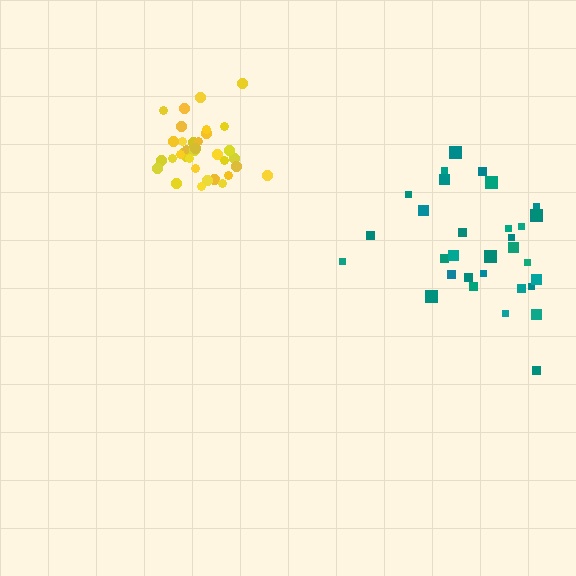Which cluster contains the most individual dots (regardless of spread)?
Yellow (35).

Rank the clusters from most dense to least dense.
yellow, teal.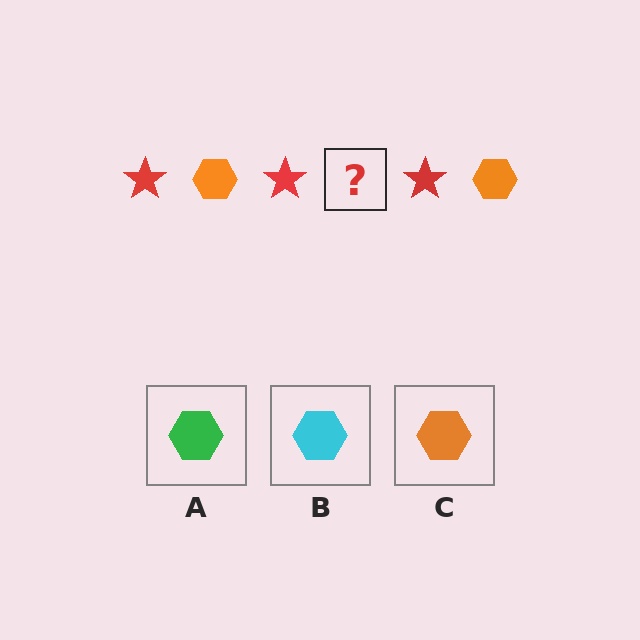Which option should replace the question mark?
Option C.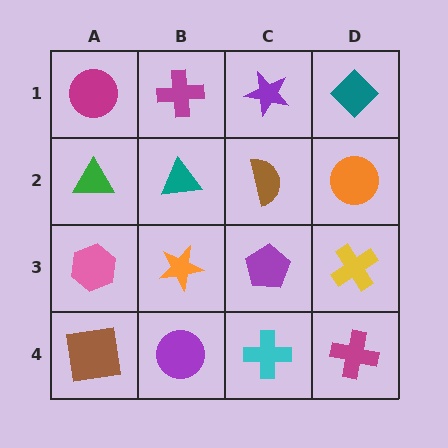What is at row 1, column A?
A magenta circle.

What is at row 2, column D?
An orange circle.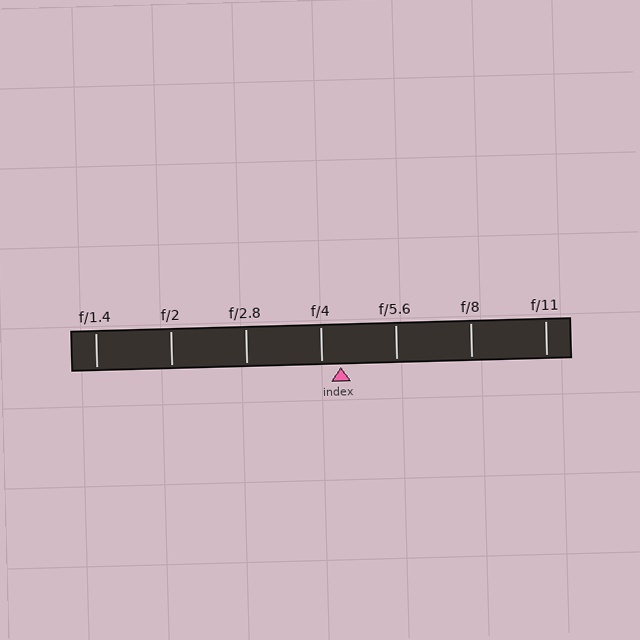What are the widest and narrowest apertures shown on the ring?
The widest aperture shown is f/1.4 and the narrowest is f/11.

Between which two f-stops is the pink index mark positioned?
The index mark is between f/4 and f/5.6.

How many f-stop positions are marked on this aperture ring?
There are 7 f-stop positions marked.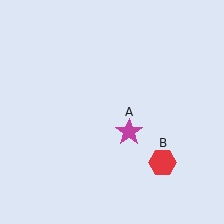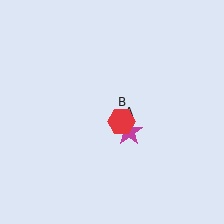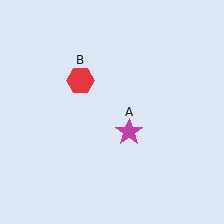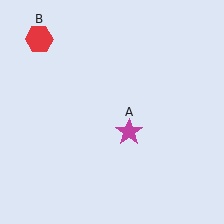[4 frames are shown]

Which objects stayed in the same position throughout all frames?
Magenta star (object A) remained stationary.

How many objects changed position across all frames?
1 object changed position: red hexagon (object B).